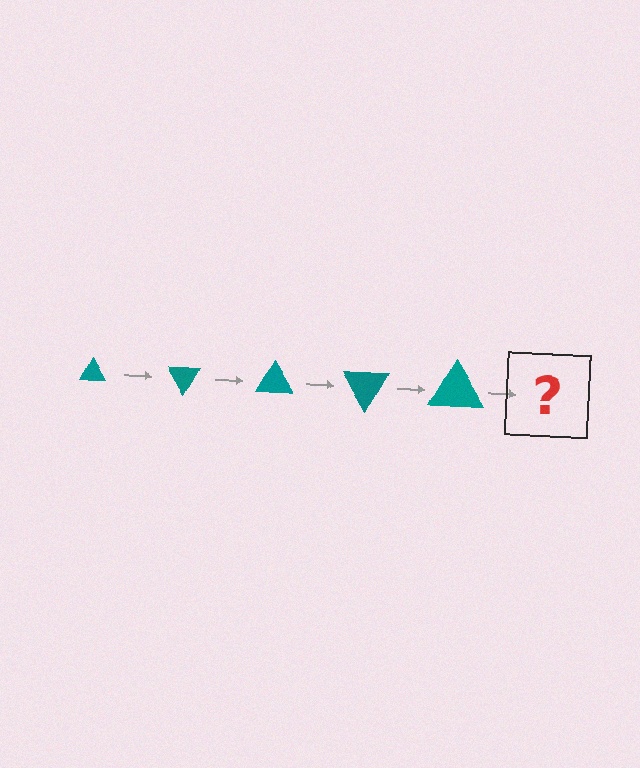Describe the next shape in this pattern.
It should be a triangle, larger than the previous one and rotated 300 degrees from the start.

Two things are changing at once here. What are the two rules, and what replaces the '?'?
The two rules are that the triangle grows larger each step and it rotates 60 degrees each step. The '?' should be a triangle, larger than the previous one and rotated 300 degrees from the start.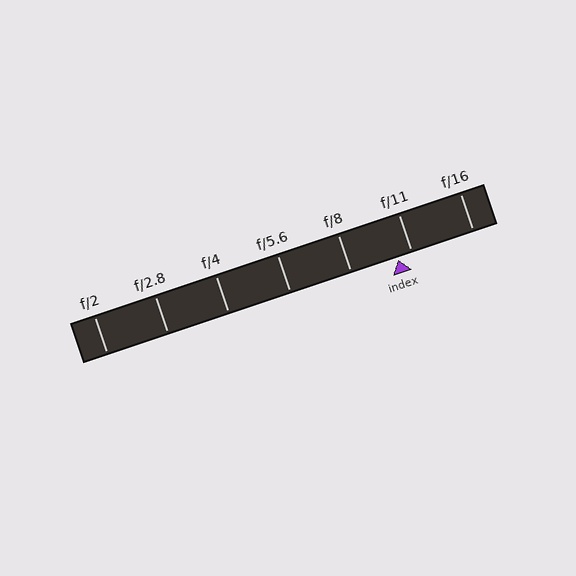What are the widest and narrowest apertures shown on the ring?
The widest aperture shown is f/2 and the narrowest is f/16.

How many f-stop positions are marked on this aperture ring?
There are 7 f-stop positions marked.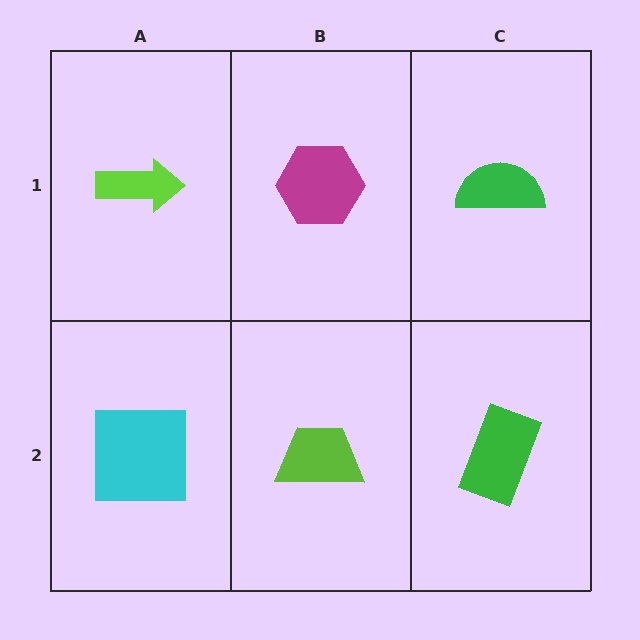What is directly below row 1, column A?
A cyan square.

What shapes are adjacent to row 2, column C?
A green semicircle (row 1, column C), a lime trapezoid (row 2, column B).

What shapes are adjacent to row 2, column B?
A magenta hexagon (row 1, column B), a cyan square (row 2, column A), a green rectangle (row 2, column C).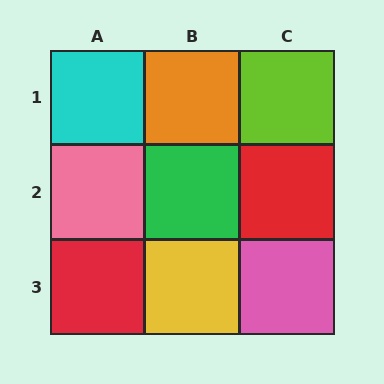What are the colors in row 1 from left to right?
Cyan, orange, lime.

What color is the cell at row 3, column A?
Red.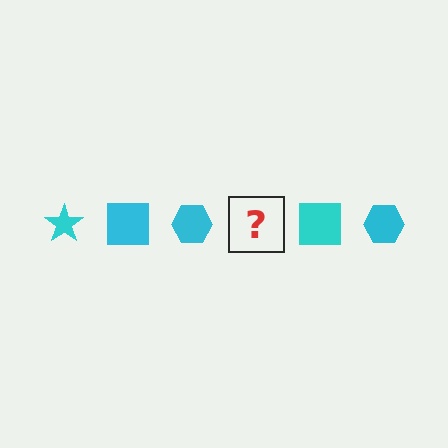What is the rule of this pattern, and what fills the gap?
The rule is that the pattern cycles through star, square, hexagon shapes in cyan. The gap should be filled with a cyan star.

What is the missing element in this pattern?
The missing element is a cyan star.